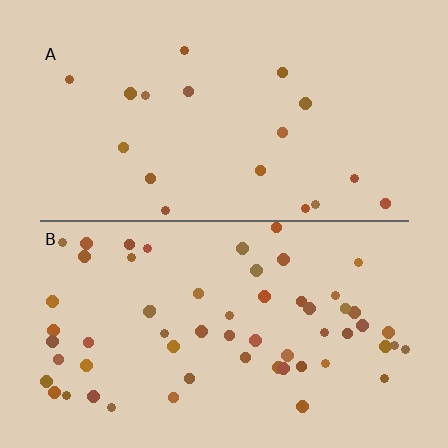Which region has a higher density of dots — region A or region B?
B (the bottom).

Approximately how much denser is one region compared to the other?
Approximately 3.2× — region B over region A.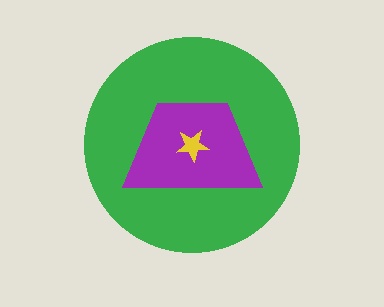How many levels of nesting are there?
3.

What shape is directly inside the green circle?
The purple trapezoid.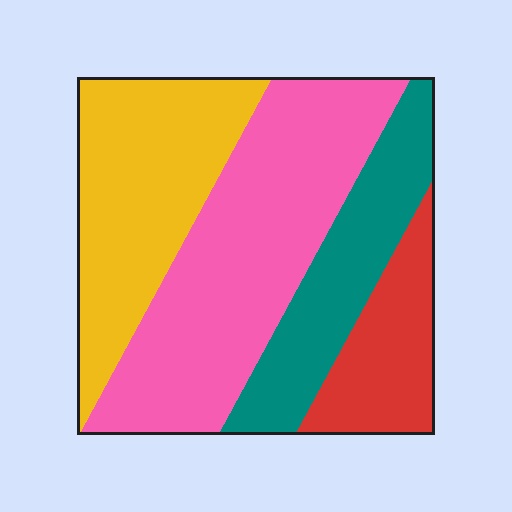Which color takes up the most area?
Pink, at roughly 40%.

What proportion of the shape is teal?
Teal takes up about one fifth (1/5) of the shape.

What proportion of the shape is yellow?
Yellow takes up about one quarter (1/4) of the shape.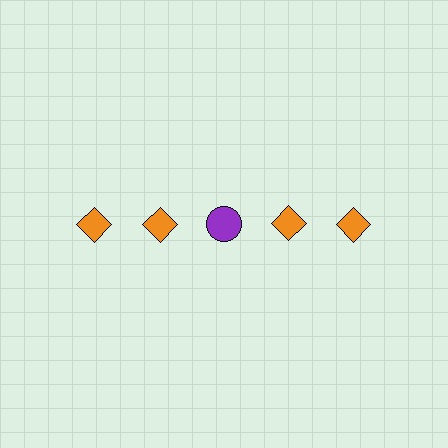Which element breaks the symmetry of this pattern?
The purple circle in the top row, center column breaks the symmetry. All other shapes are orange diamonds.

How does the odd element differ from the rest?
It differs in both color (purple instead of orange) and shape (circle instead of diamond).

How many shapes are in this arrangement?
There are 5 shapes arranged in a grid pattern.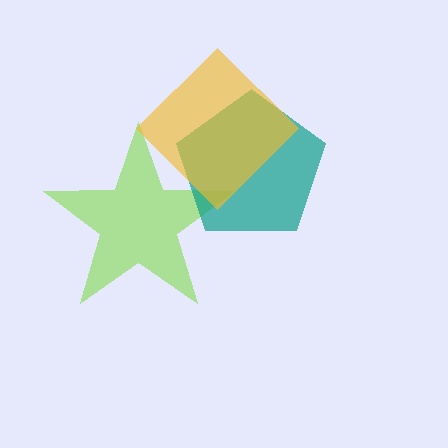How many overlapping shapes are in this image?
There are 3 overlapping shapes in the image.